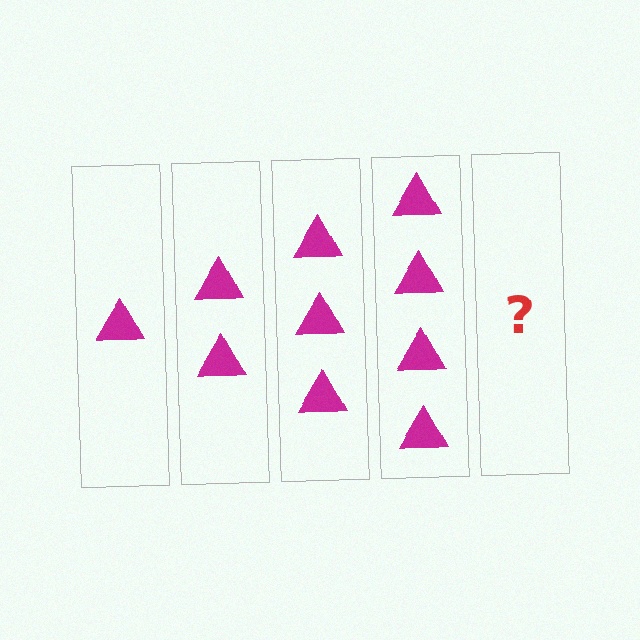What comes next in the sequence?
The next element should be 5 triangles.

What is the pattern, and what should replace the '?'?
The pattern is that each step adds one more triangle. The '?' should be 5 triangles.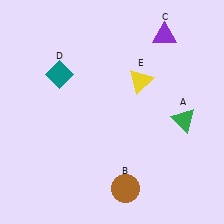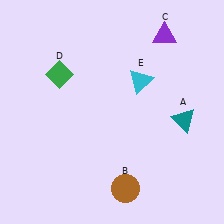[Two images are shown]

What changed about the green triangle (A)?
In Image 1, A is green. In Image 2, it changed to teal.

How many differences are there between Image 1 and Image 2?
There are 3 differences between the two images.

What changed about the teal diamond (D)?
In Image 1, D is teal. In Image 2, it changed to green.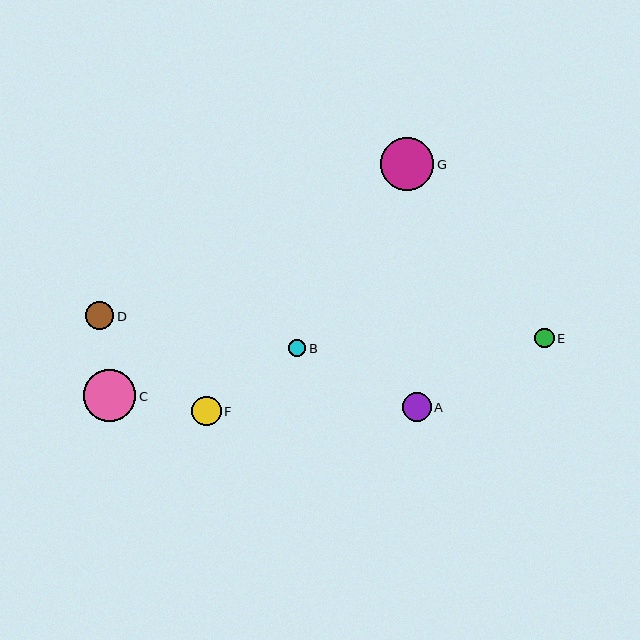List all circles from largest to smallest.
From largest to smallest: G, C, F, A, D, E, B.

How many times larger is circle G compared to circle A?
Circle G is approximately 1.8 times the size of circle A.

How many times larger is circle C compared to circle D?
Circle C is approximately 1.9 times the size of circle D.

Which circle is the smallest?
Circle B is the smallest with a size of approximately 17 pixels.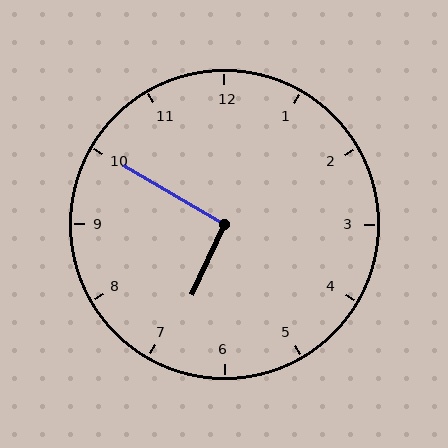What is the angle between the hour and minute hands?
Approximately 95 degrees.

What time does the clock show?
6:50.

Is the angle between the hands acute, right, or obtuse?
It is right.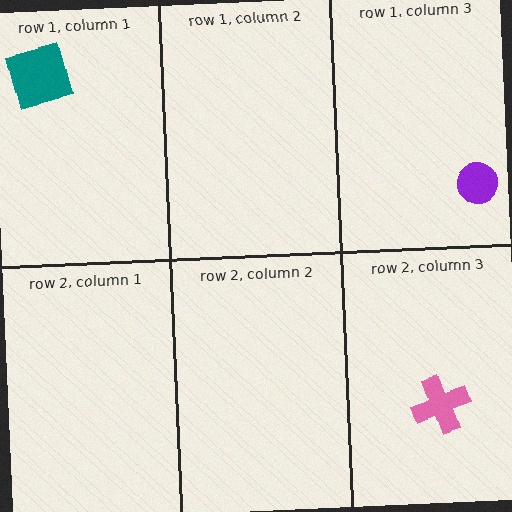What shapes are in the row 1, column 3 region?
The purple circle.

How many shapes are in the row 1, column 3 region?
1.